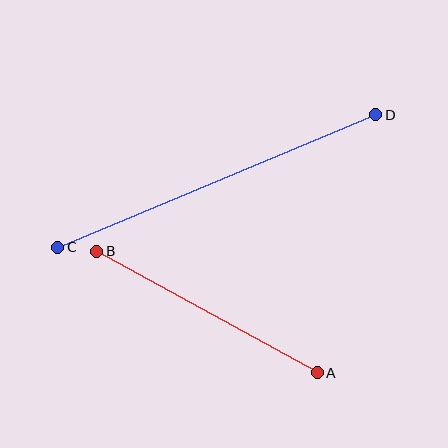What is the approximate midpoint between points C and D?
The midpoint is at approximately (217, 181) pixels.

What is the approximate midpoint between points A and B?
The midpoint is at approximately (207, 312) pixels.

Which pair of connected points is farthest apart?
Points C and D are farthest apart.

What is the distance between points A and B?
The distance is approximately 252 pixels.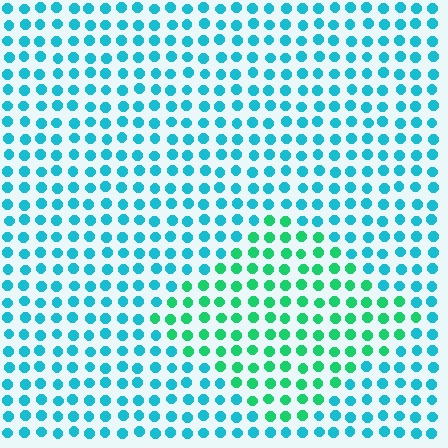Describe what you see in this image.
The image is filled with small cyan elements in a uniform arrangement. A diamond-shaped region is visible where the elements are tinted to a slightly different hue, forming a subtle color boundary.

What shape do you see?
I see a diamond.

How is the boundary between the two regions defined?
The boundary is defined purely by a slight shift in hue (about 40 degrees). Spacing, size, and orientation are identical on both sides.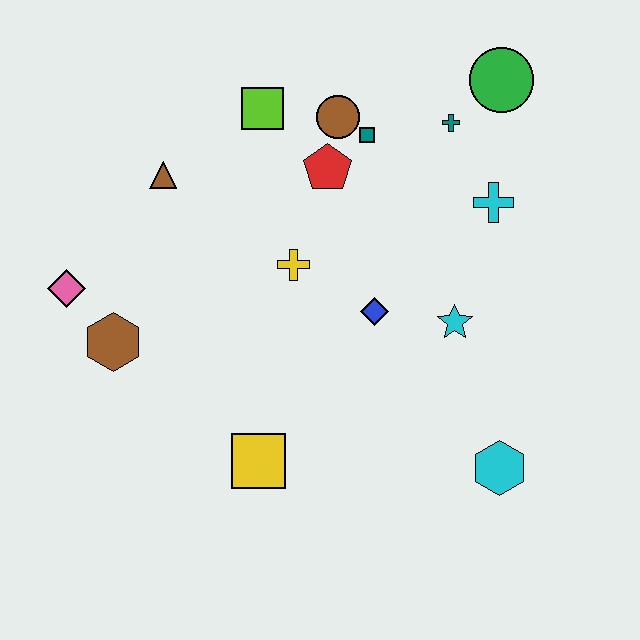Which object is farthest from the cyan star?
The pink diamond is farthest from the cyan star.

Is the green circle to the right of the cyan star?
Yes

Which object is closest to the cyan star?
The blue diamond is closest to the cyan star.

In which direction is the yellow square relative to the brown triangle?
The yellow square is below the brown triangle.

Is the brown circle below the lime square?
Yes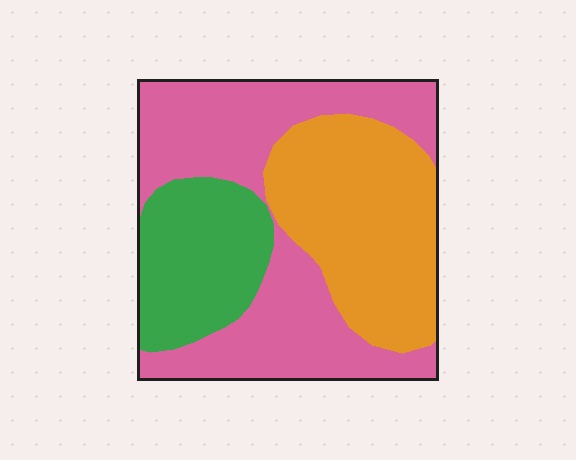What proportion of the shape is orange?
Orange covers around 35% of the shape.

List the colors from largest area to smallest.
From largest to smallest: pink, orange, green.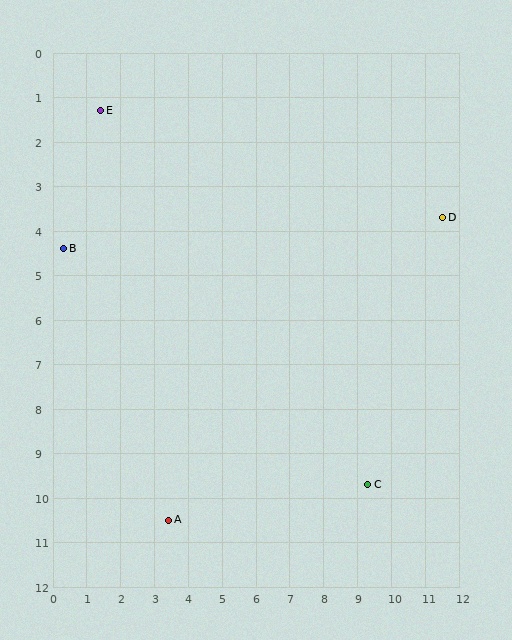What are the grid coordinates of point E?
Point E is at approximately (1.4, 1.3).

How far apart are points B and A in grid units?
Points B and A are about 6.8 grid units apart.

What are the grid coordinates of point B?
Point B is at approximately (0.3, 4.4).